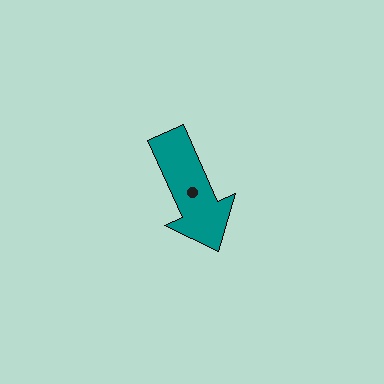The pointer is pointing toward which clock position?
Roughly 5 o'clock.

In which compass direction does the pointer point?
Southeast.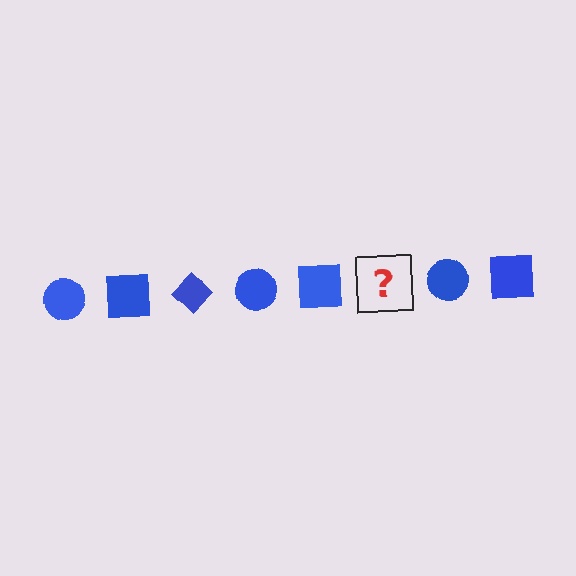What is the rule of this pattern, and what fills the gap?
The rule is that the pattern cycles through circle, square, diamond shapes in blue. The gap should be filled with a blue diamond.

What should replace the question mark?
The question mark should be replaced with a blue diamond.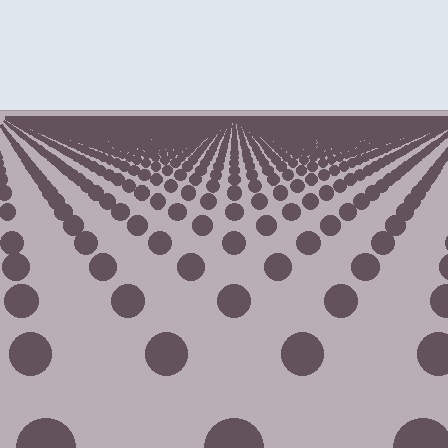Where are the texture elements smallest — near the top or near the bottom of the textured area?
Near the top.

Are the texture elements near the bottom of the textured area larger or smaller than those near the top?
Larger. Near the bottom, elements are closer to the viewer and appear at a bigger on-screen size.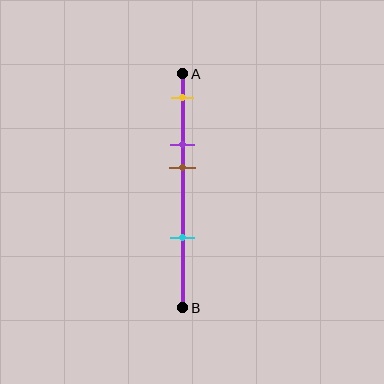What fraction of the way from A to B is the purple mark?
The purple mark is approximately 30% (0.3) of the way from A to B.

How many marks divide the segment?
There are 4 marks dividing the segment.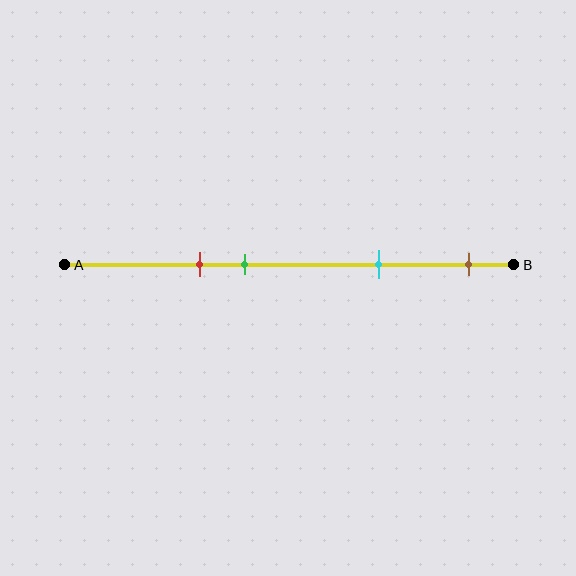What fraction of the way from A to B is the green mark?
The green mark is approximately 40% (0.4) of the way from A to B.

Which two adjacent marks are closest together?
The red and green marks are the closest adjacent pair.